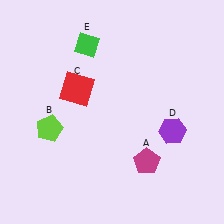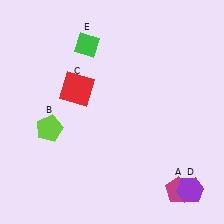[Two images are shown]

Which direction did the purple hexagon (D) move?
The purple hexagon (D) moved down.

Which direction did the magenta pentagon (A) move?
The magenta pentagon (A) moved right.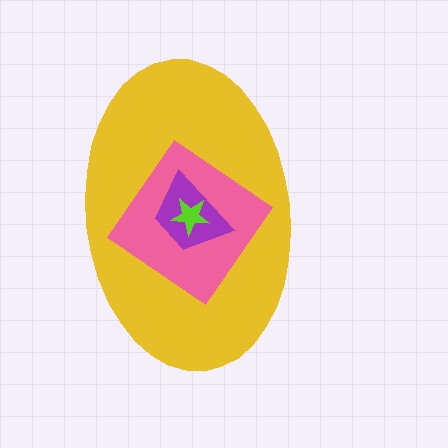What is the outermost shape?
The yellow ellipse.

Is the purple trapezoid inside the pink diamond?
Yes.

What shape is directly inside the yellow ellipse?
The pink diamond.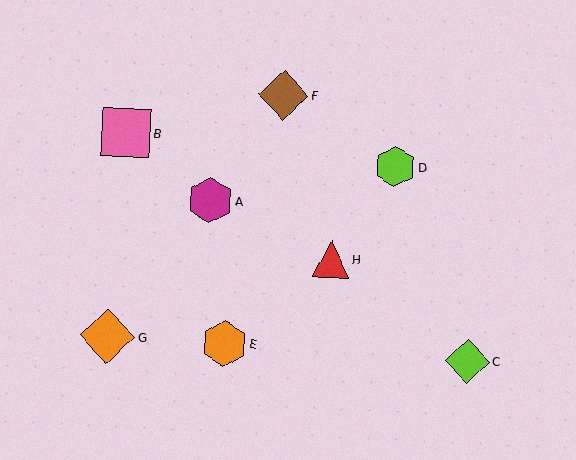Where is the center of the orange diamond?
The center of the orange diamond is at (107, 336).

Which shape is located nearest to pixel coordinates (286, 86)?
The brown diamond (labeled F) at (283, 95) is nearest to that location.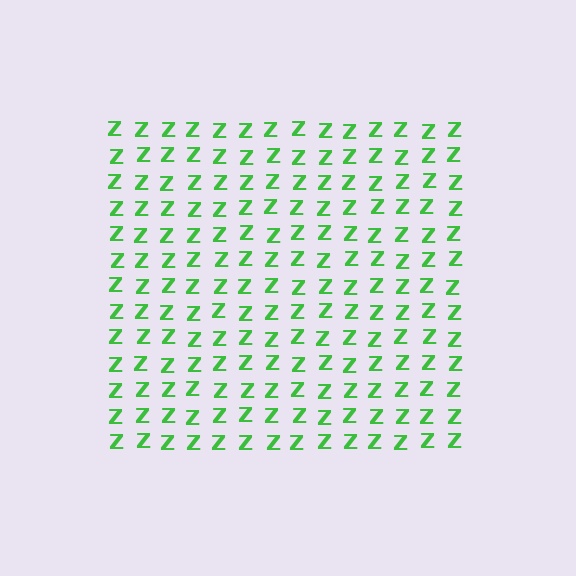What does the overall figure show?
The overall figure shows a square.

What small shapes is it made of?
It is made of small letter Z's.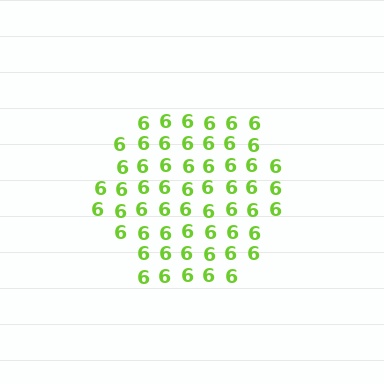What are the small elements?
The small elements are digit 6's.